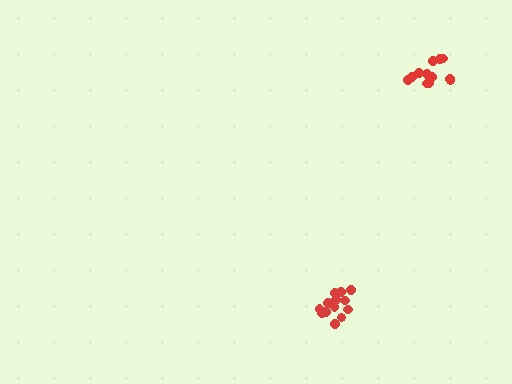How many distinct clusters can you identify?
There are 2 distinct clusters.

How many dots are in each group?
Group 1: 12 dots, Group 2: 13 dots (25 total).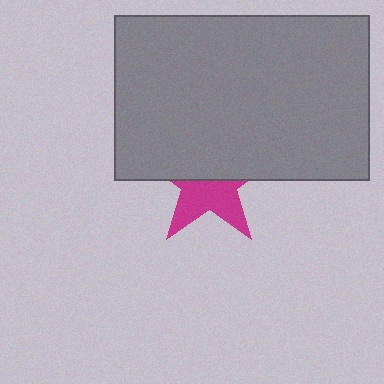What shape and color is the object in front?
The object in front is a gray rectangle.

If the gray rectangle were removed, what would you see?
You would see the complete magenta star.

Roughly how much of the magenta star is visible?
A small part of it is visible (roughly 45%).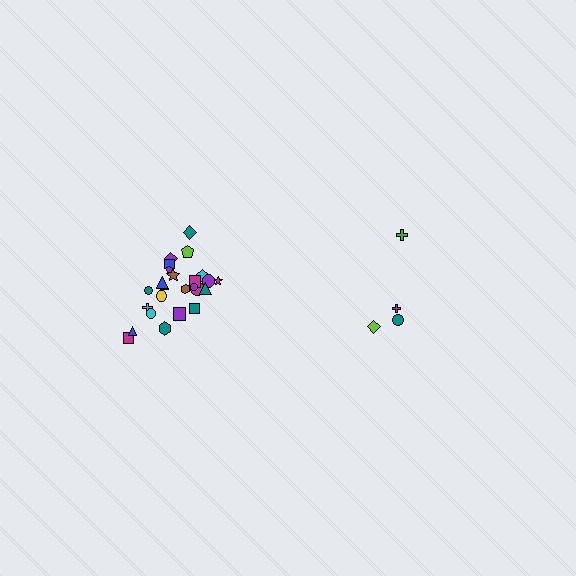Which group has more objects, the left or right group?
The left group.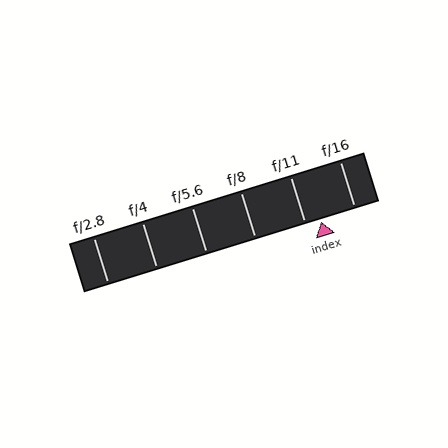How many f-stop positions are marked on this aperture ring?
There are 6 f-stop positions marked.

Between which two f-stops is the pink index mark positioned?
The index mark is between f/11 and f/16.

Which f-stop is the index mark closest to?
The index mark is closest to f/11.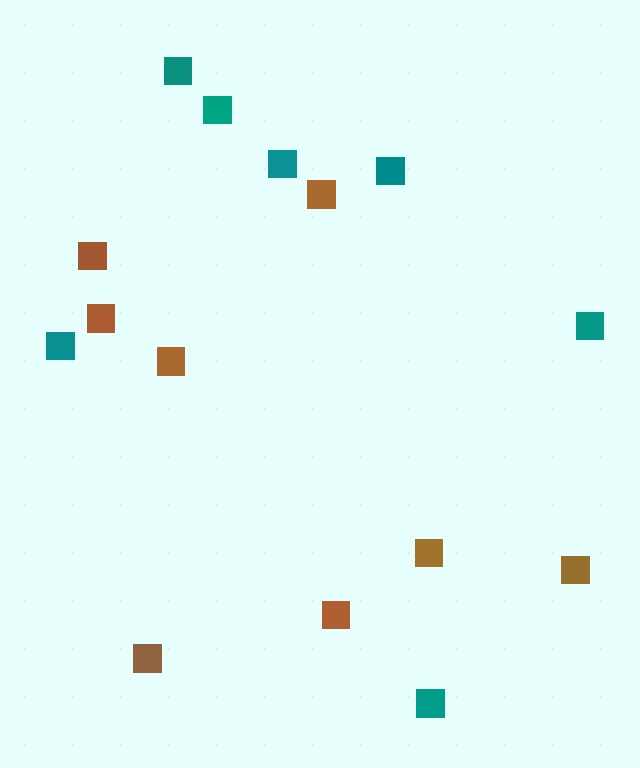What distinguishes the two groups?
There are 2 groups: one group of brown squares (8) and one group of teal squares (7).